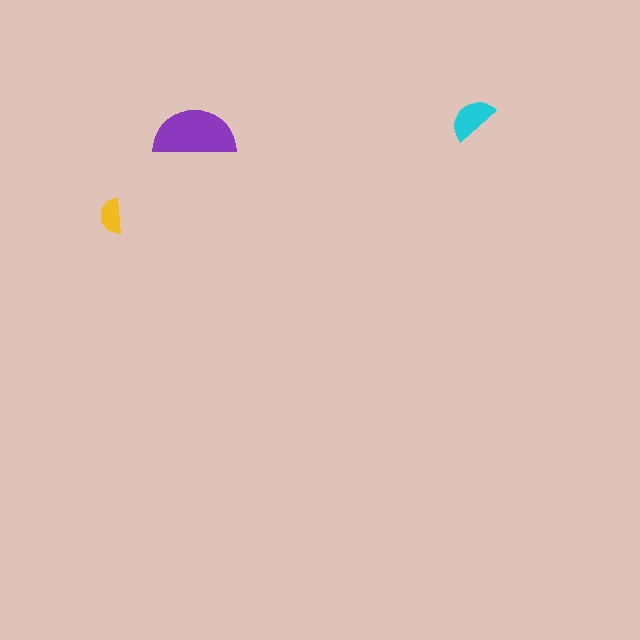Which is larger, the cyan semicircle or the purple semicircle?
The purple one.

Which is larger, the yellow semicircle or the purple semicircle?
The purple one.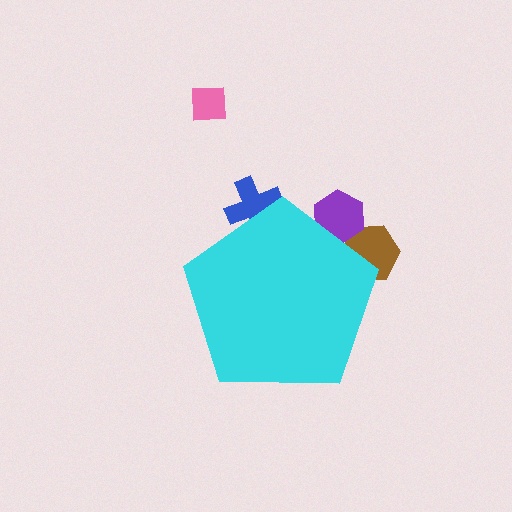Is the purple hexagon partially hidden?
Yes, the purple hexagon is partially hidden behind the cyan pentagon.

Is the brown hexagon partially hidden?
Yes, the brown hexagon is partially hidden behind the cyan pentagon.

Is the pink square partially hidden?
No, the pink square is fully visible.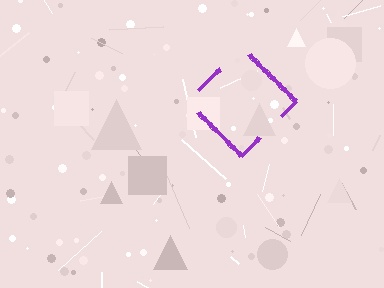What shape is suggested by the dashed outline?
The dashed outline suggests a diamond.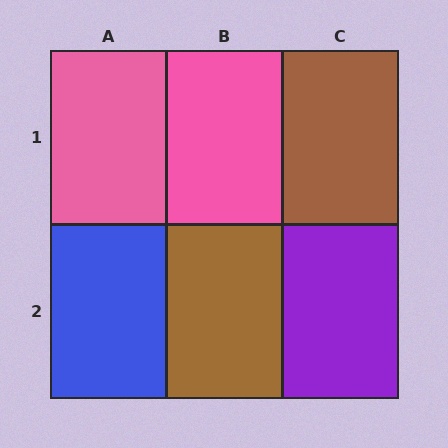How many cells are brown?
2 cells are brown.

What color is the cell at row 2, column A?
Blue.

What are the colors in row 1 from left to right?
Pink, pink, brown.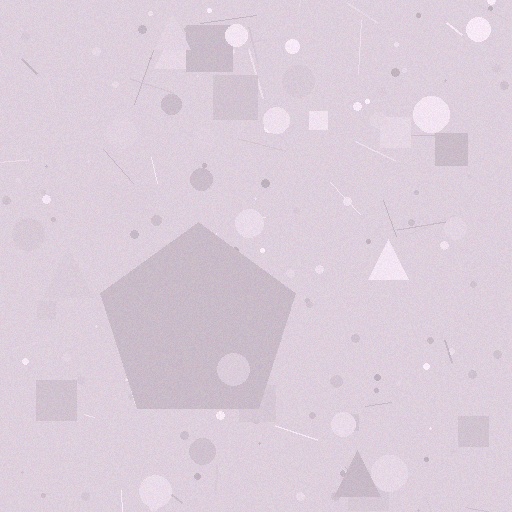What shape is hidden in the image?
A pentagon is hidden in the image.